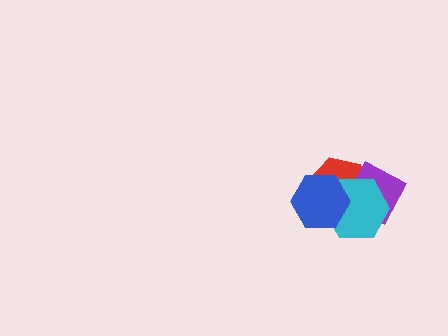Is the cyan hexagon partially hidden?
Yes, it is partially covered by another shape.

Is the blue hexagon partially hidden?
No, no other shape covers it.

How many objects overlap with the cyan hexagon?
3 objects overlap with the cyan hexagon.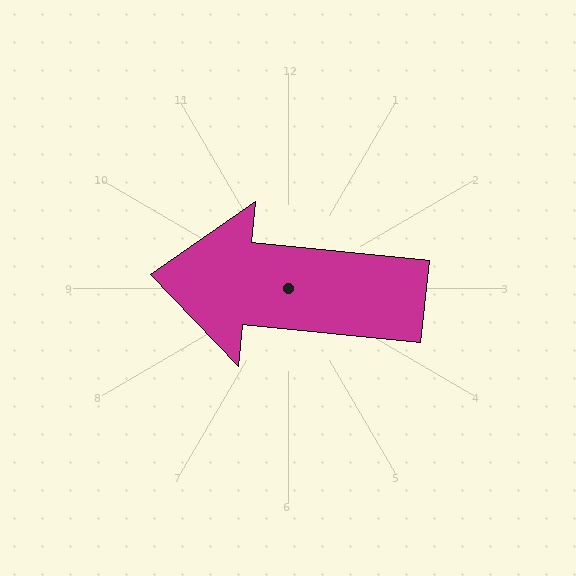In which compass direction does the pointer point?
West.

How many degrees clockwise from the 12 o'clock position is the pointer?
Approximately 276 degrees.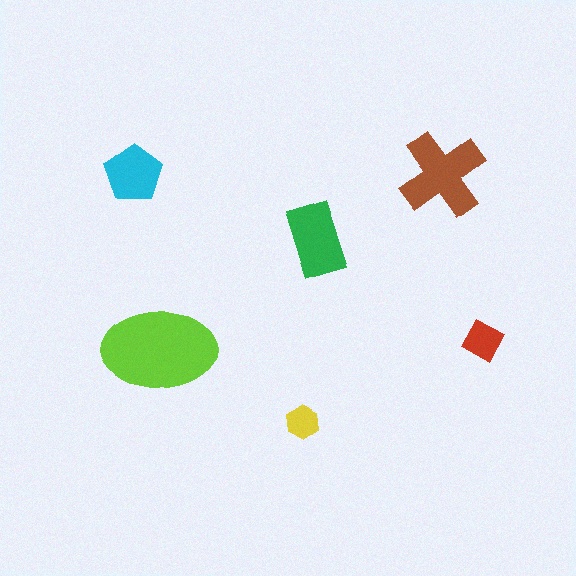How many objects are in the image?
There are 6 objects in the image.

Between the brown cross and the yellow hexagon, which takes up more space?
The brown cross.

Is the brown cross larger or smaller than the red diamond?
Larger.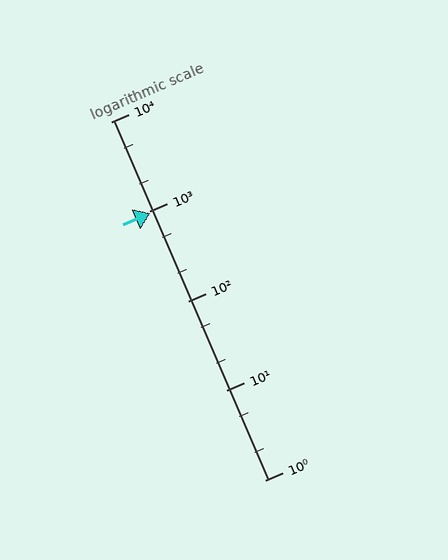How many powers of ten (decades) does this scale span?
The scale spans 4 decades, from 1 to 10000.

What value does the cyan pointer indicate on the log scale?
The pointer indicates approximately 950.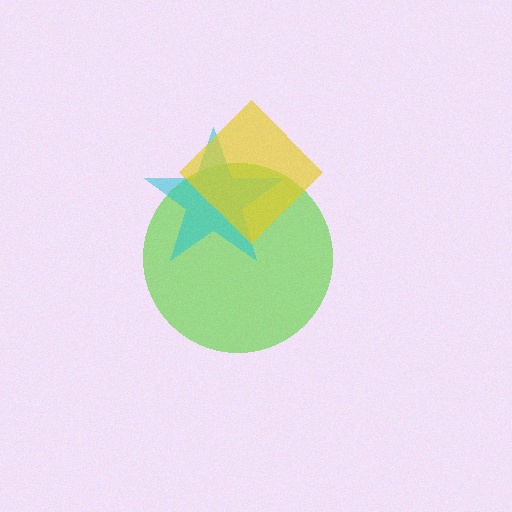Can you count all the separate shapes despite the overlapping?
Yes, there are 3 separate shapes.